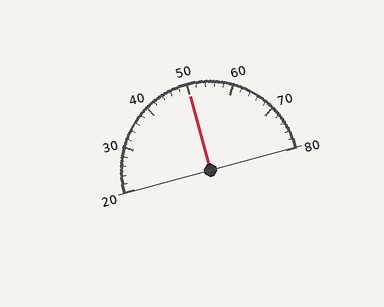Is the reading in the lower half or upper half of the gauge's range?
The reading is in the upper half of the range (20 to 80).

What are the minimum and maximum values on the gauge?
The gauge ranges from 20 to 80.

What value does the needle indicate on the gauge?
The needle indicates approximately 50.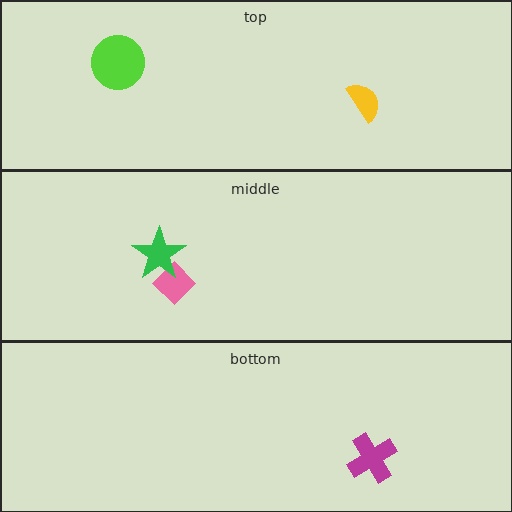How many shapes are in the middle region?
2.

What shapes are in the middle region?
The pink diamond, the green star.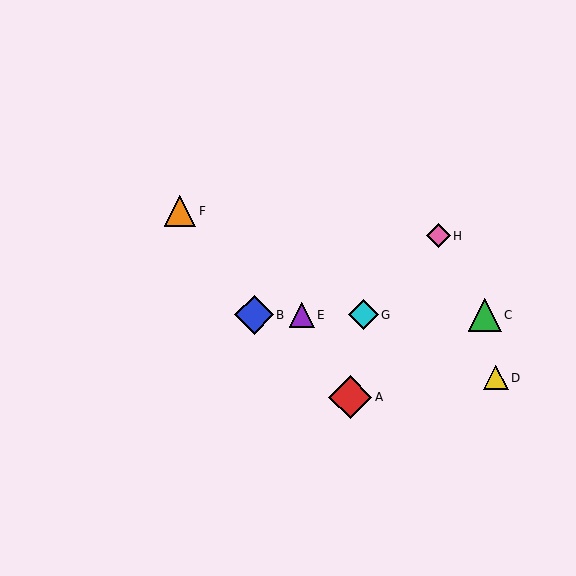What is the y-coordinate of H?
Object H is at y≈236.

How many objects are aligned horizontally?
4 objects (B, C, E, G) are aligned horizontally.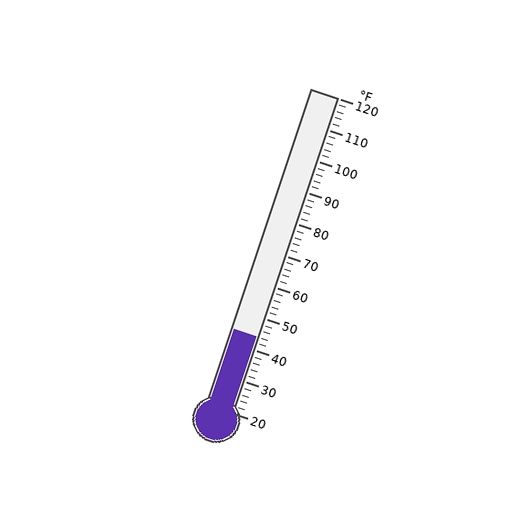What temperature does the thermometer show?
The thermometer shows approximately 44°F.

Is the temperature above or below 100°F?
The temperature is below 100°F.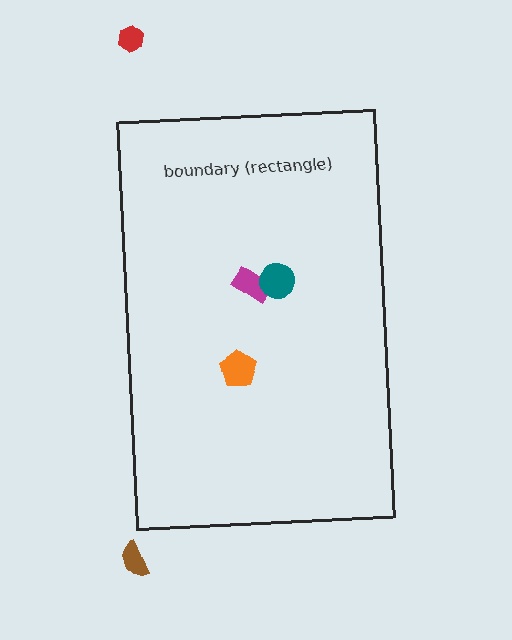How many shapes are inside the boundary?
3 inside, 2 outside.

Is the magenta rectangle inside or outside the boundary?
Inside.